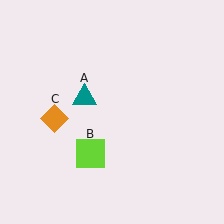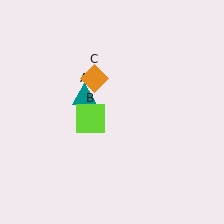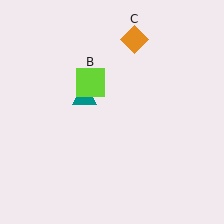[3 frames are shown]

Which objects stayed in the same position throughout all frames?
Teal triangle (object A) remained stationary.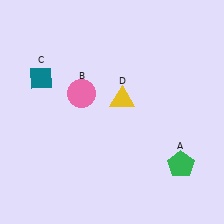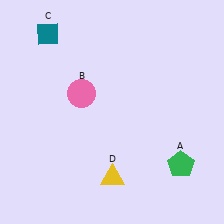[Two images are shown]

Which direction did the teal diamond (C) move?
The teal diamond (C) moved up.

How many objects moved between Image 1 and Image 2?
2 objects moved between the two images.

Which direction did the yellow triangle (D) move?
The yellow triangle (D) moved down.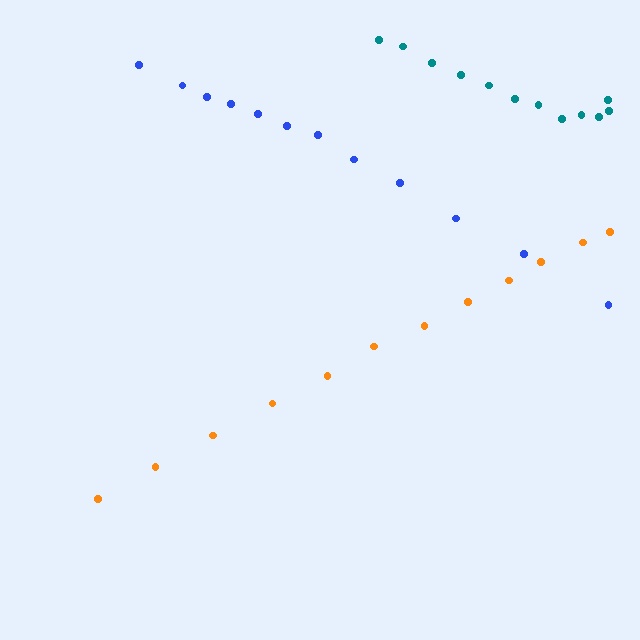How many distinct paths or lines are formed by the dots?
There are 3 distinct paths.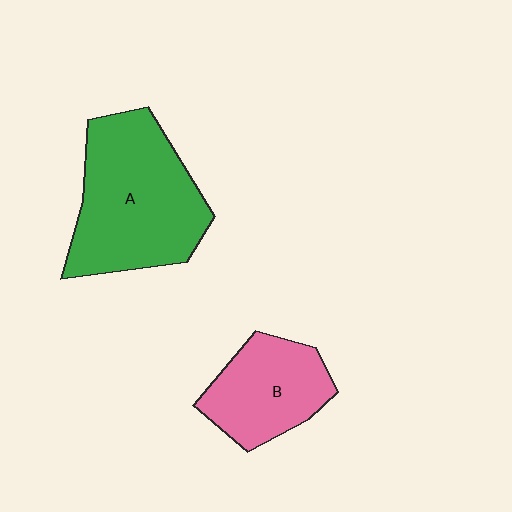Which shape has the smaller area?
Shape B (pink).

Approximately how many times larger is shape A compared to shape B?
Approximately 1.6 times.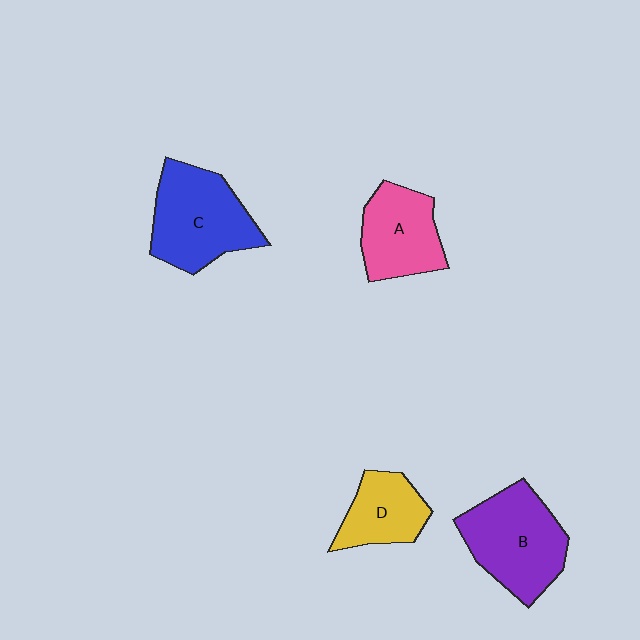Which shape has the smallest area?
Shape D (yellow).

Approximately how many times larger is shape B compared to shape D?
Approximately 1.6 times.